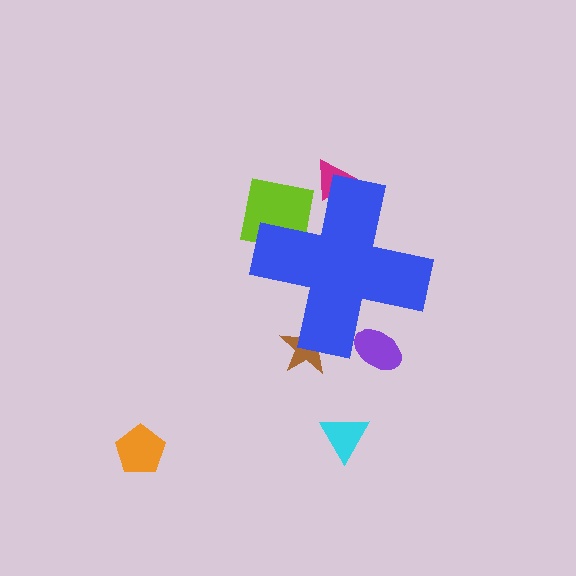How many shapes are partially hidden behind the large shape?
4 shapes are partially hidden.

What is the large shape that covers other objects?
A blue cross.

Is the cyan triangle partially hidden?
No, the cyan triangle is fully visible.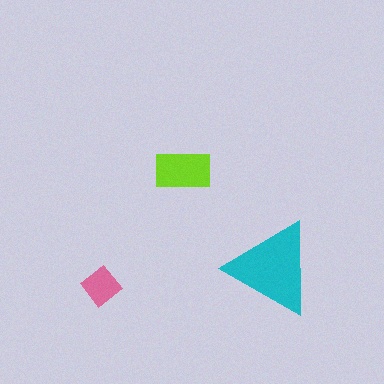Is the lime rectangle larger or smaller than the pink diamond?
Larger.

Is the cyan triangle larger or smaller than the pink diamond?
Larger.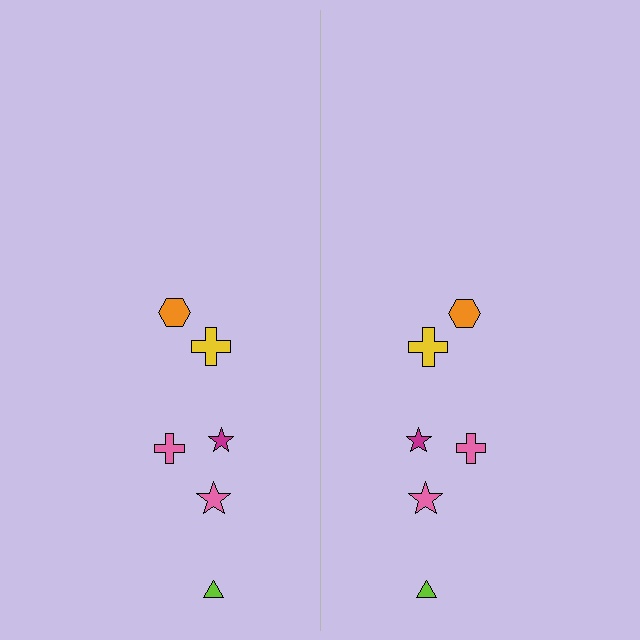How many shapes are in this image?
There are 12 shapes in this image.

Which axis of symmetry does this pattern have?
The pattern has a vertical axis of symmetry running through the center of the image.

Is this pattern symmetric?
Yes, this pattern has bilateral (reflection) symmetry.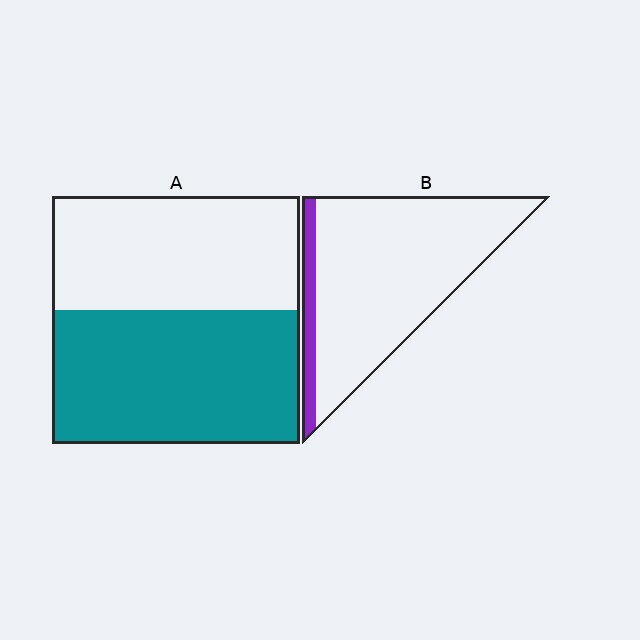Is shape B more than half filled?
No.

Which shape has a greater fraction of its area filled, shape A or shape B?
Shape A.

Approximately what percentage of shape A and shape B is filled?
A is approximately 55% and B is approximately 10%.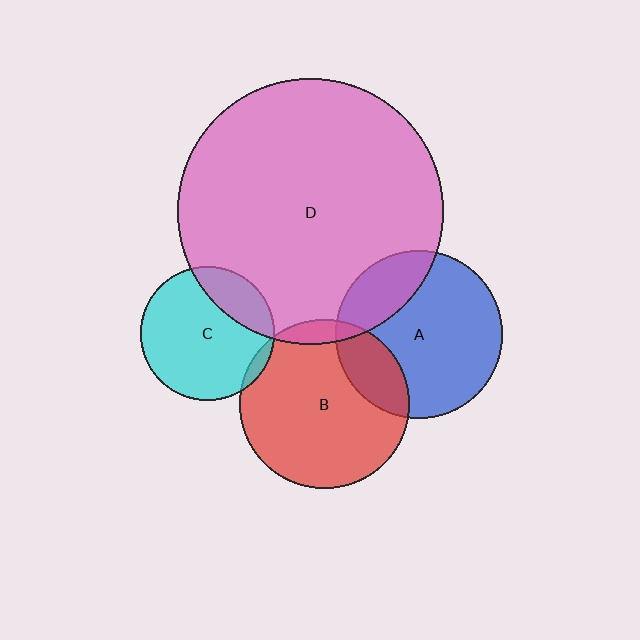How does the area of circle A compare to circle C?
Approximately 1.6 times.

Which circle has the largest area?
Circle D (pink).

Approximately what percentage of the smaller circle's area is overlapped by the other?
Approximately 5%.